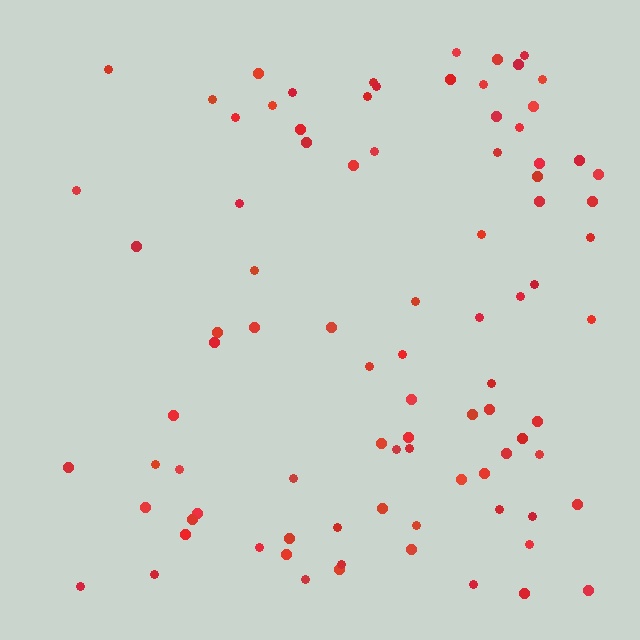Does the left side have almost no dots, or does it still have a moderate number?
Still a moderate number, just noticeably fewer than the right.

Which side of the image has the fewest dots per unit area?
The left.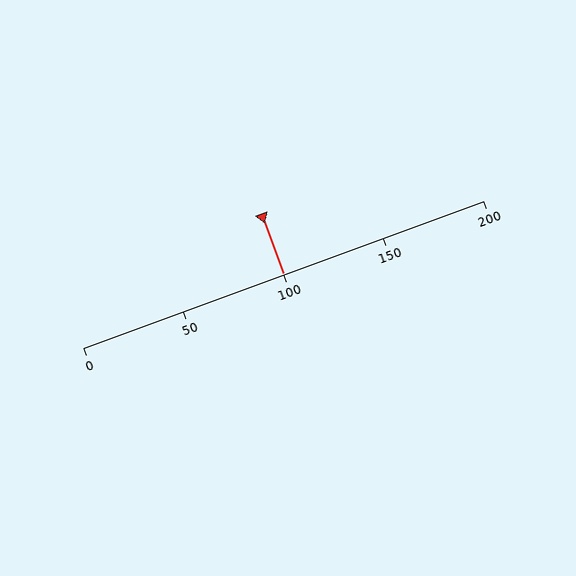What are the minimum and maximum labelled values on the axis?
The axis runs from 0 to 200.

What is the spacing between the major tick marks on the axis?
The major ticks are spaced 50 apart.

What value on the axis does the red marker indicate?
The marker indicates approximately 100.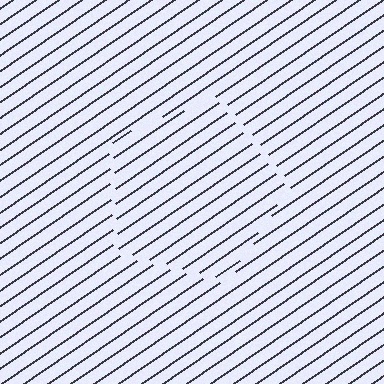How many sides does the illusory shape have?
5 sides — the line-ends trace a pentagon.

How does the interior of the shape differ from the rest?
The interior of the shape contains the same grating, shifted by half a period — the contour is defined by the phase discontinuity where line-ends from the inner and outer gratings abut.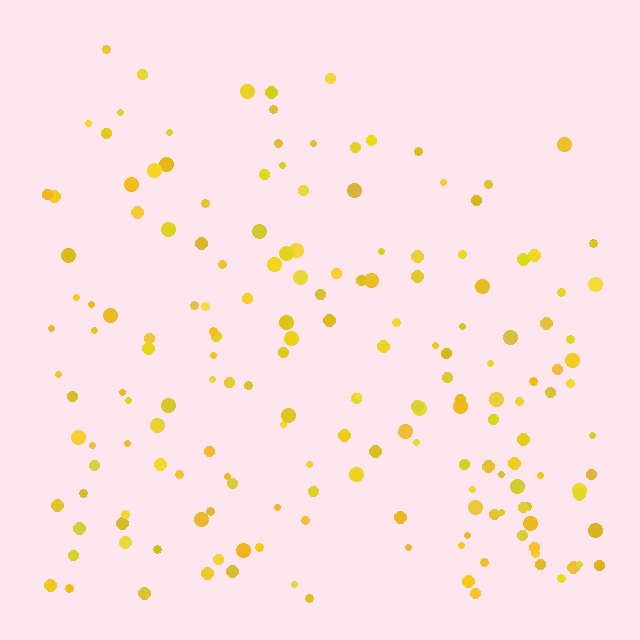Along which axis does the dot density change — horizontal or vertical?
Vertical.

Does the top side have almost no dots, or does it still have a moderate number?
Still a moderate number, just noticeably fewer than the bottom.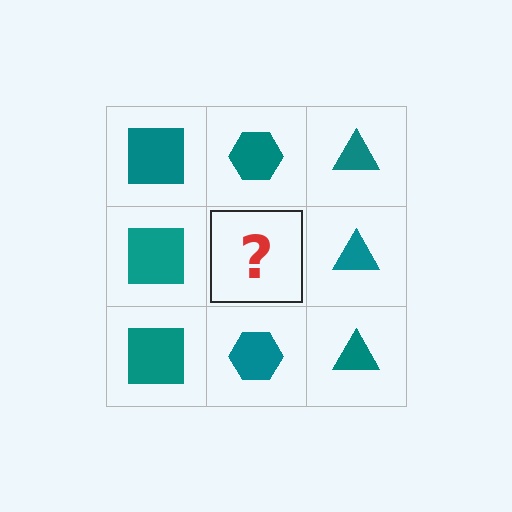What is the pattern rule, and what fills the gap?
The rule is that each column has a consistent shape. The gap should be filled with a teal hexagon.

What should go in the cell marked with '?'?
The missing cell should contain a teal hexagon.